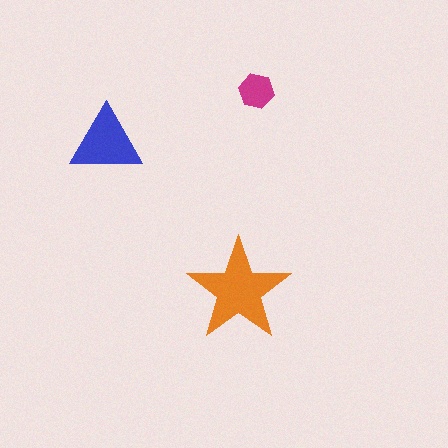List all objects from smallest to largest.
The magenta hexagon, the blue triangle, the orange star.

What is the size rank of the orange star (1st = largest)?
1st.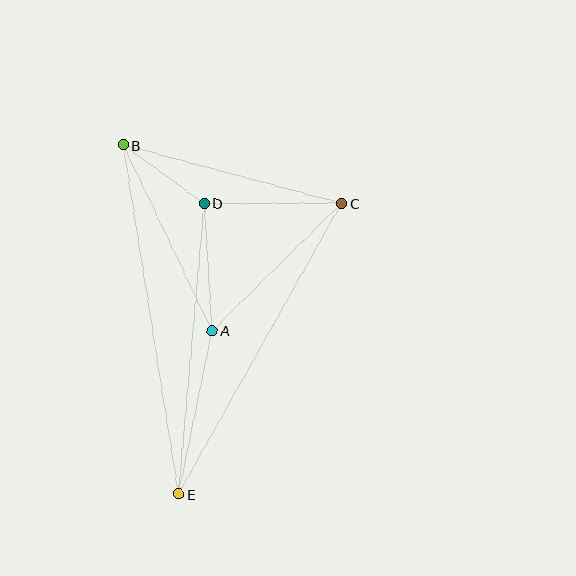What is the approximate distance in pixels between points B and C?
The distance between B and C is approximately 226 pixels.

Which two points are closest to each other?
Points B and D are closest to each other.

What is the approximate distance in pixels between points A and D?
The distance between A and D is approximately 128 pixels.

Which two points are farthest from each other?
Points B and E are farthest from each other.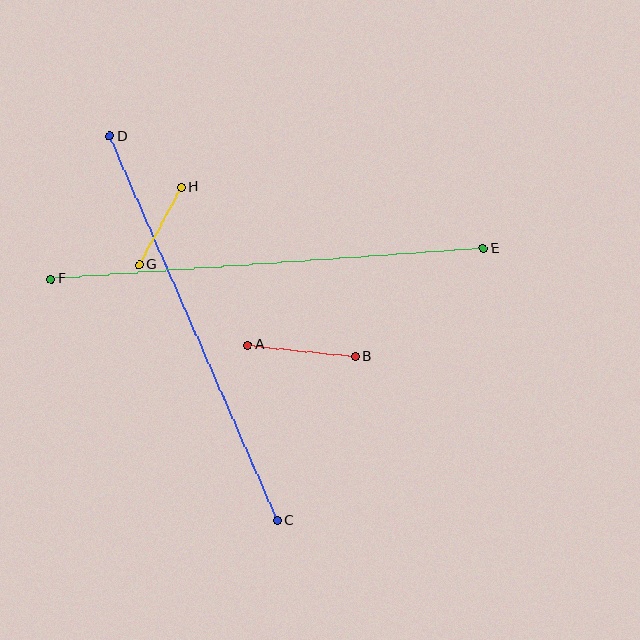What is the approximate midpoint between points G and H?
The midpoint is at approximately (160, 226) pixels.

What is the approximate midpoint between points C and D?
The midpoint is at approximately (194, 328) pixels.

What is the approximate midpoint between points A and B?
The midpoint is at approximately (301, 351) pixels.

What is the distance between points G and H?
The distance is approximately 89 pixels.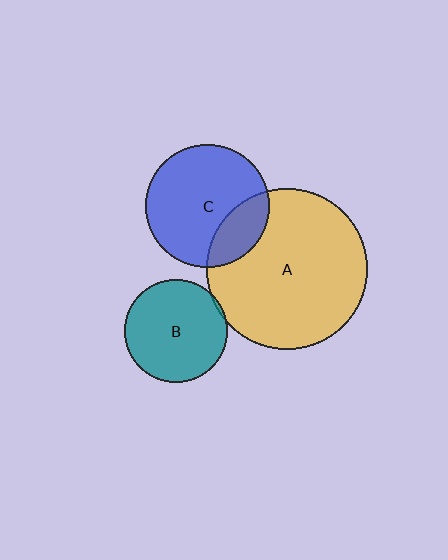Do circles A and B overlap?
Yes.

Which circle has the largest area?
Circle A (yellow).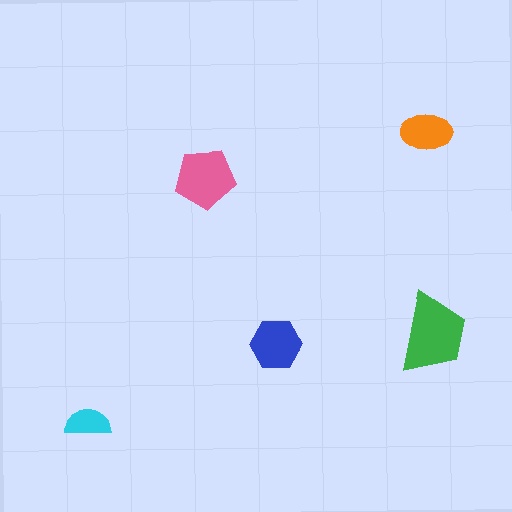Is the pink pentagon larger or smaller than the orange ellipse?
Larger.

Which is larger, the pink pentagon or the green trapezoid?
The green trapezoid.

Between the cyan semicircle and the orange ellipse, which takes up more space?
The orange ellipse.